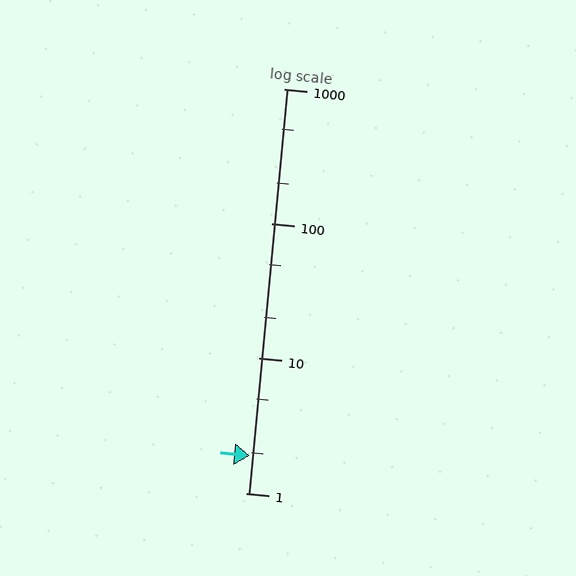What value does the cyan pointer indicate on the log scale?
The pointer indicates approximately 1.9.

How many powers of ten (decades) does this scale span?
The scale spans 3 decades, from 1 to 1000.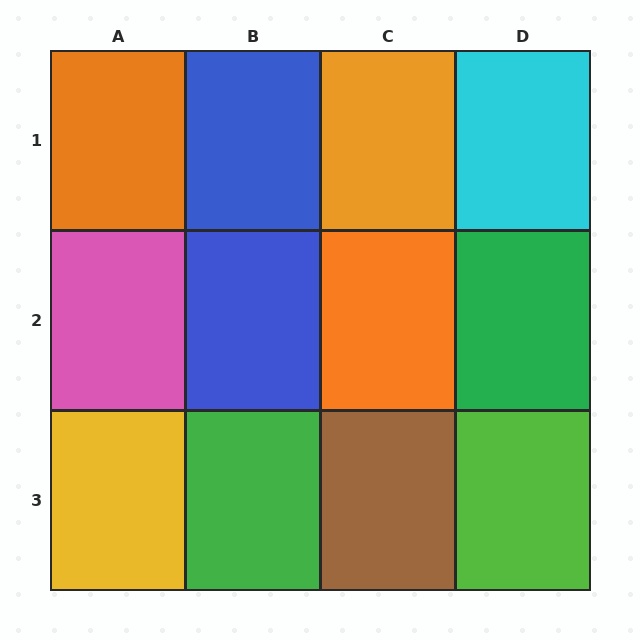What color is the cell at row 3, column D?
Lime.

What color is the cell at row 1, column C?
Orange.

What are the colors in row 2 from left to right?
Pink, blue, orange, green.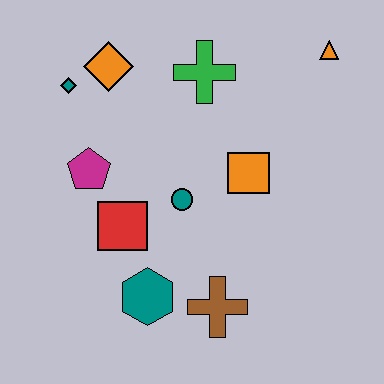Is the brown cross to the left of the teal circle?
No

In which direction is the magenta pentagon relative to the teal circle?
The magenta pentagon is to the left of the teal circle.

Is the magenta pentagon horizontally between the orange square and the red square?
No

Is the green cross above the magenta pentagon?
Yes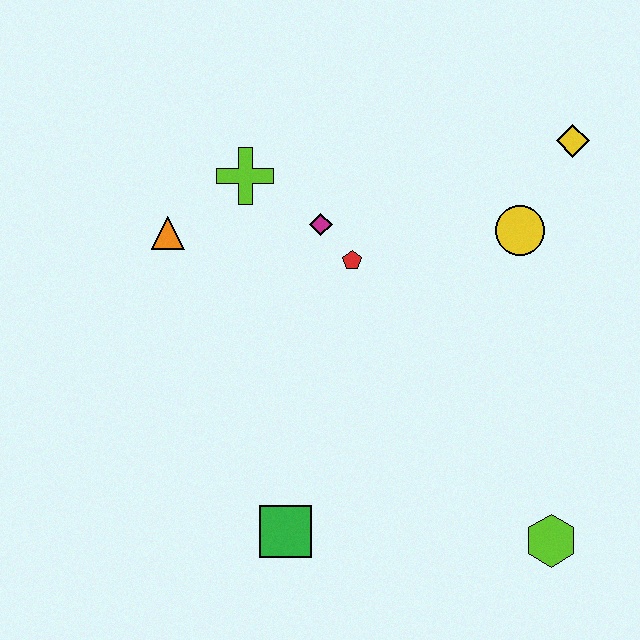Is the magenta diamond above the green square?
Yes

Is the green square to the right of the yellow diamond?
No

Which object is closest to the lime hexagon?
The green square is closest to the lime hexagon.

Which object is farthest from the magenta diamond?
The lime hexagon is farthest from the magenta diamond.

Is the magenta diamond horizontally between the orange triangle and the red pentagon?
Yes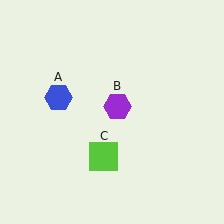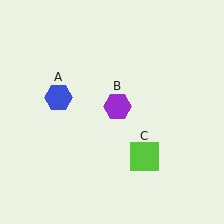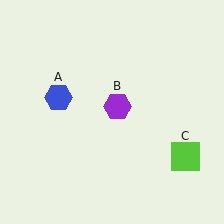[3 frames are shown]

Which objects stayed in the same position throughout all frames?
Blue hexagon (object A) and purple hexagon (object B) remained stationary.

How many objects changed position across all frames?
1 object changed position: lime square (object C).